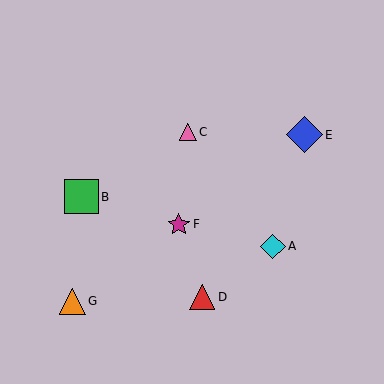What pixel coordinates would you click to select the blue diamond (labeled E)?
Click at (304, 135) to select the blue diamond E.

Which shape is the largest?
The blue diamond (labeled E) is the largest.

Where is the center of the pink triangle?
The center of the pink triangle is at (188, 132).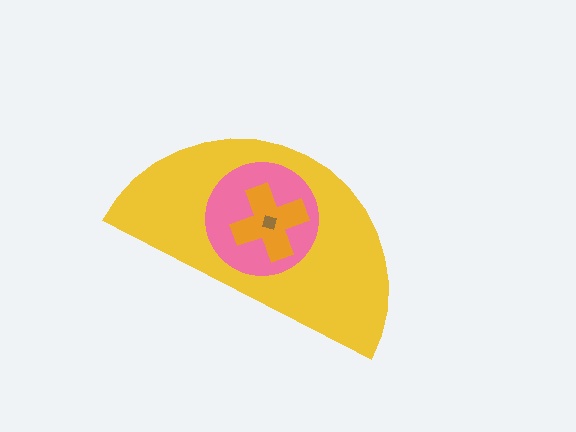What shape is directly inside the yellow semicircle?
The pink circle.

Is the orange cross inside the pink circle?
Yes.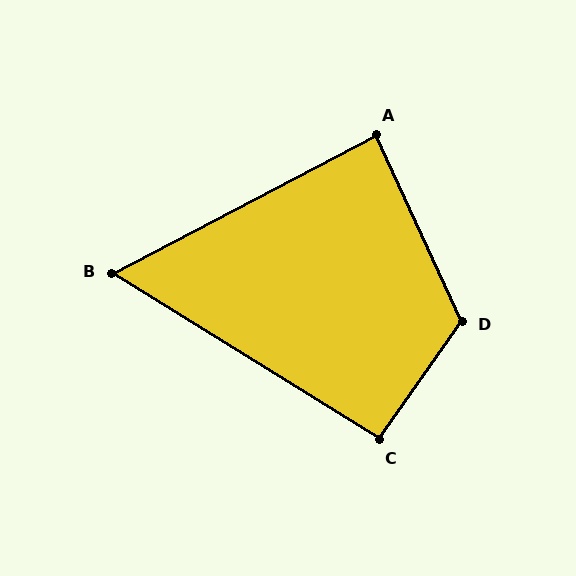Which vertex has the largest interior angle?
D, at approximately 121 degrees.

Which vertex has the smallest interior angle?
B, at approximately 59 degrees.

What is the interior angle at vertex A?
Approximately 87 degrees (approximately right).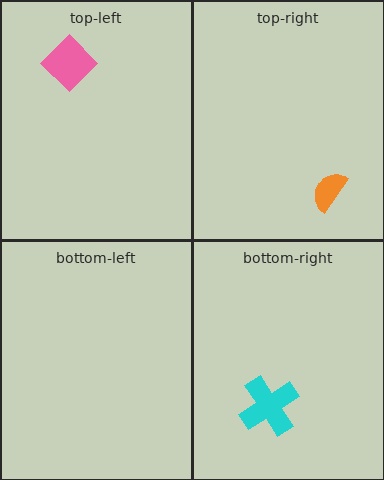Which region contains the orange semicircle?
The top-right region.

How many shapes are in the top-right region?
1.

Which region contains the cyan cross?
The bottom-right region.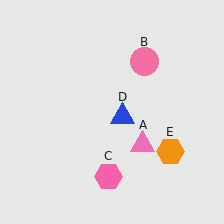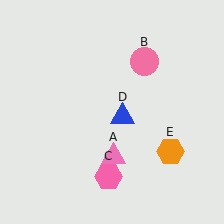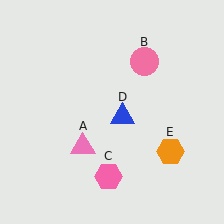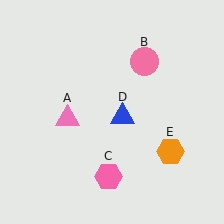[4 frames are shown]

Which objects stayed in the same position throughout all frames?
Pink circle (object B) and pink hexagon (object C) and blue triangle (object D) and orange hexagon (object E) remained stationary.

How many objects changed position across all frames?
1 object changed position: pink triangle (object A).